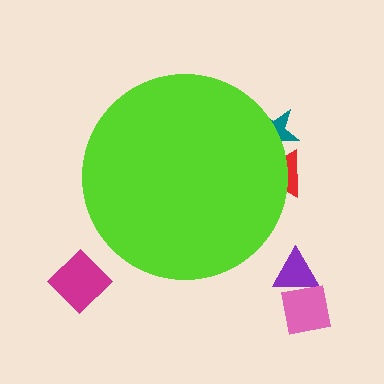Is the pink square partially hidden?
No, the pink square is fully visible.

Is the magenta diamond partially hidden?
No, the magenta diamond is fully visible.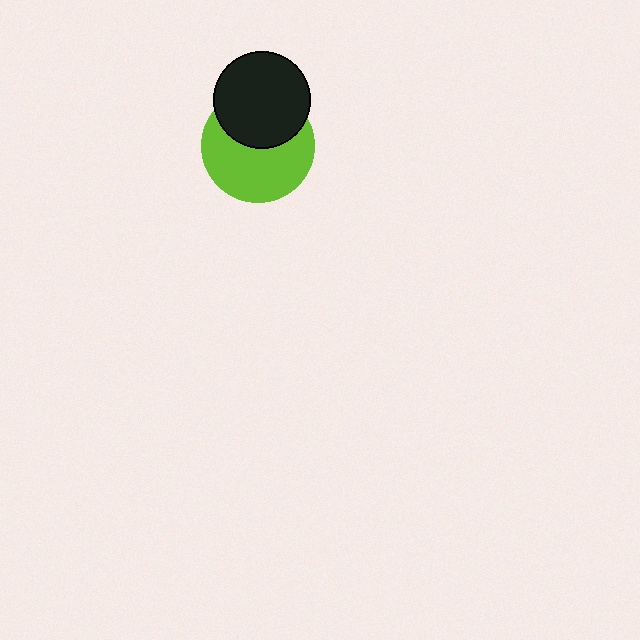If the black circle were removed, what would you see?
You would see the complete lime circle.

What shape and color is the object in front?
The object in front is a black circle.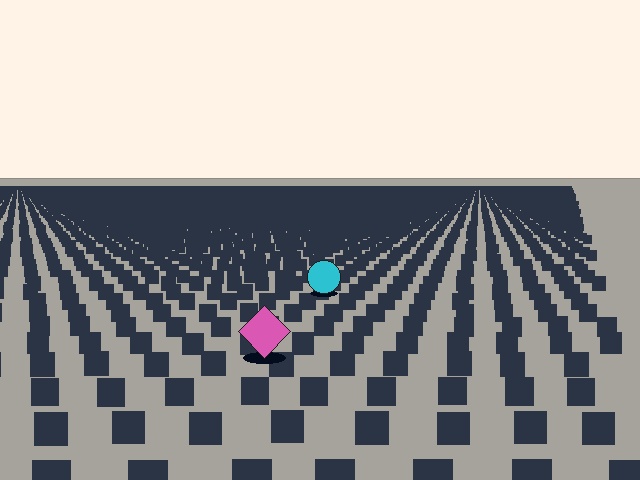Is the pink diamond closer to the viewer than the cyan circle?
Yes. The pink diamond is closer — you can tell from the texture gradient: the ground texture is coarser near it.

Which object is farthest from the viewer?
The cyan circle is farthest from the viewer. It appears smaller and the ground texture around it is denser.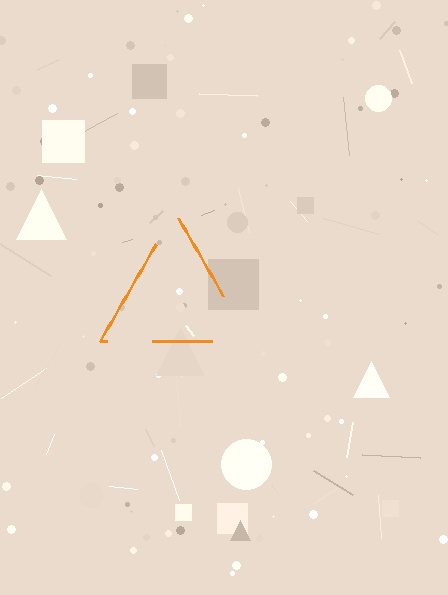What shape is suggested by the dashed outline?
The dashed outline suggests a triangle.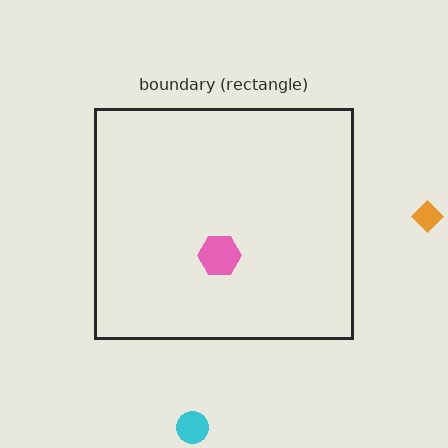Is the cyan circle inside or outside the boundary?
Outside.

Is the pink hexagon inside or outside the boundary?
Inside.